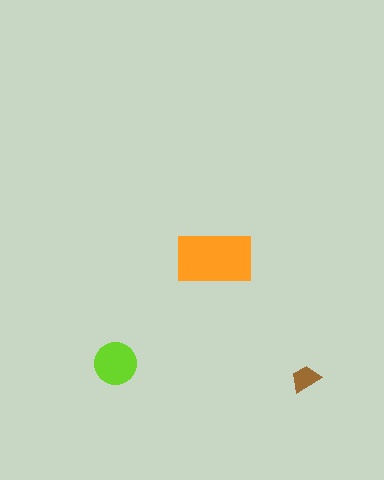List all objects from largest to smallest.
The orange rectangle, the lime circle, the brown trapezoid.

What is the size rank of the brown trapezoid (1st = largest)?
3rd.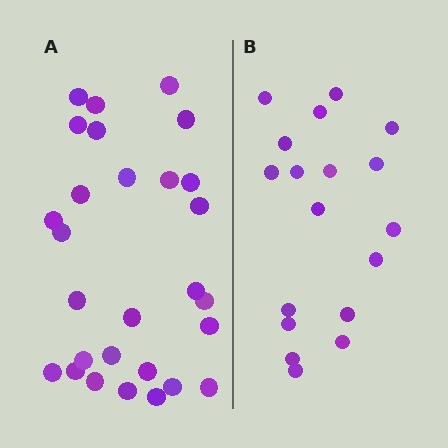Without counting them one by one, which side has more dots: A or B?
Region A (the left region) has more dots.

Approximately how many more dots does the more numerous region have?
Region A has roughly 10 or so more dots than region B.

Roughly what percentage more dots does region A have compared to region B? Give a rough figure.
About 55% more.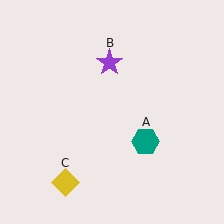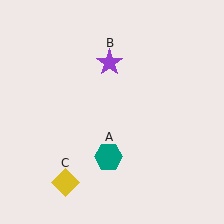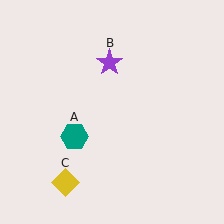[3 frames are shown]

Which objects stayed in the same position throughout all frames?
Purple star (object B) and yellow diamond (object C) remained stationary.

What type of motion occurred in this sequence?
The teal hexagon (object A) rotated clockwise around the center of the scene.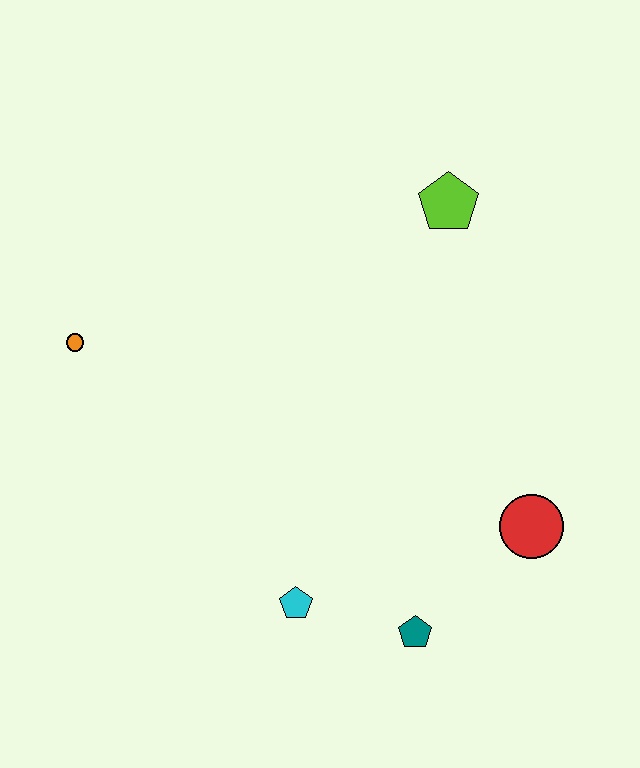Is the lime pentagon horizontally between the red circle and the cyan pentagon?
Yes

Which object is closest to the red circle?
The teal pentagon is closest to the red circle.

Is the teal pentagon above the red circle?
No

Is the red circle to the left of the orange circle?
No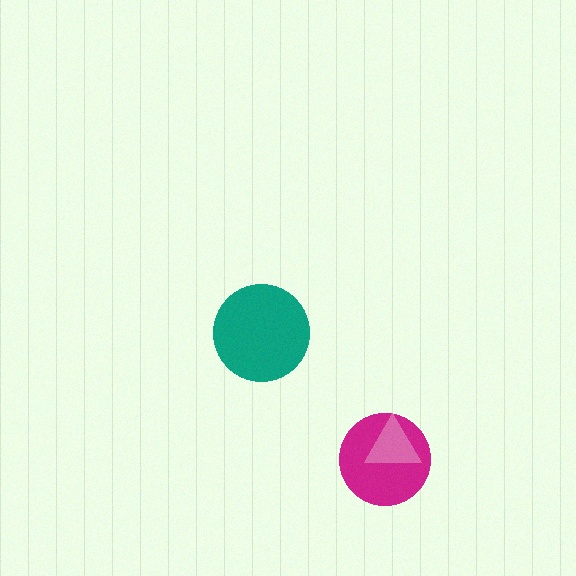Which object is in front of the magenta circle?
The pink triangle is in front of the magenta circle.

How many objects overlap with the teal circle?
0 objects overlap with the teal circle.